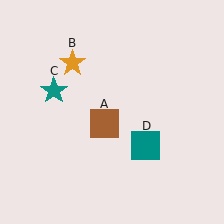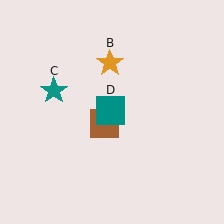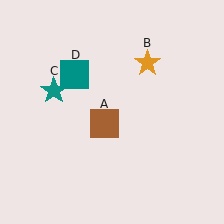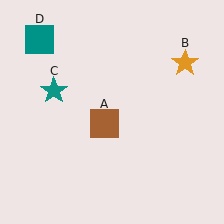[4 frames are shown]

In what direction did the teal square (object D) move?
The teal square (object D) moved up and to the left.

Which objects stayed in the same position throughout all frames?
Brown square (object A) and teal star (object C) remained stationary.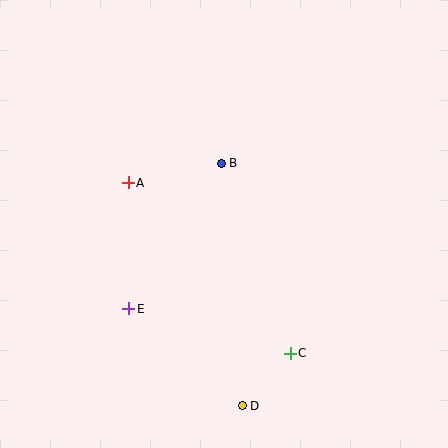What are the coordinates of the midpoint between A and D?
The midpoint between A and D is at (185, 294).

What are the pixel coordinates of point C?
Point C is at (290, 354).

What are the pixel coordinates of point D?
Point D is at (242, 406).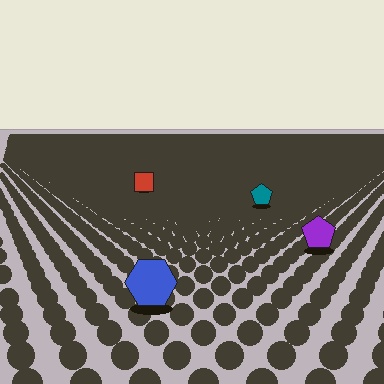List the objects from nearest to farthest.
From nearest to farthest: the blue hexagon, the purple pentagon, the teal pentagon, the red square.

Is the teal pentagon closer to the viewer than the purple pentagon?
No. The purple pentagon is closer — you can tell from the texture gradient: the ground texture is coarser near it.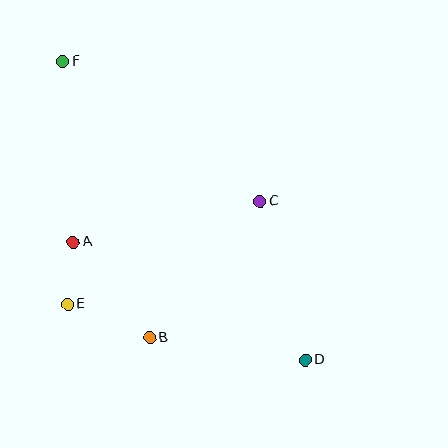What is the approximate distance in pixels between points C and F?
The distance between C and F is approximately 242 pixels.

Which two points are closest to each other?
Points A and E are closest to each other.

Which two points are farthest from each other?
Points D and F are farthest from each other.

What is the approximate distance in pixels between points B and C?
The distance between B and C is approximately 175 pixels.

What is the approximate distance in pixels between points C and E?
The distance between C and E is approximately 218 pixels.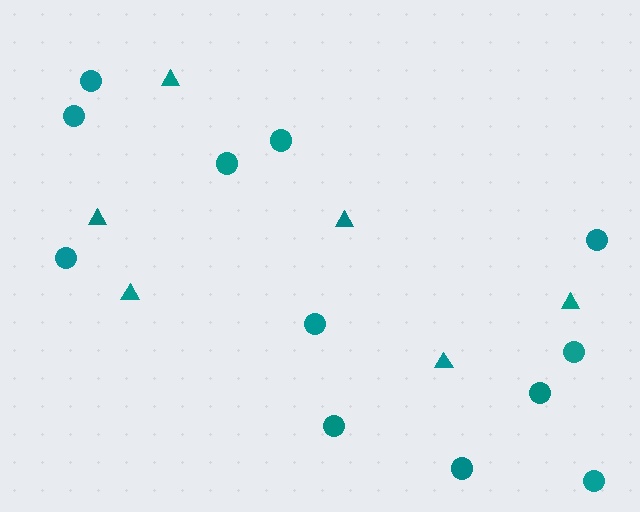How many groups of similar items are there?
There are 2 groups: one group of triangles (6) and one group of circles (12).